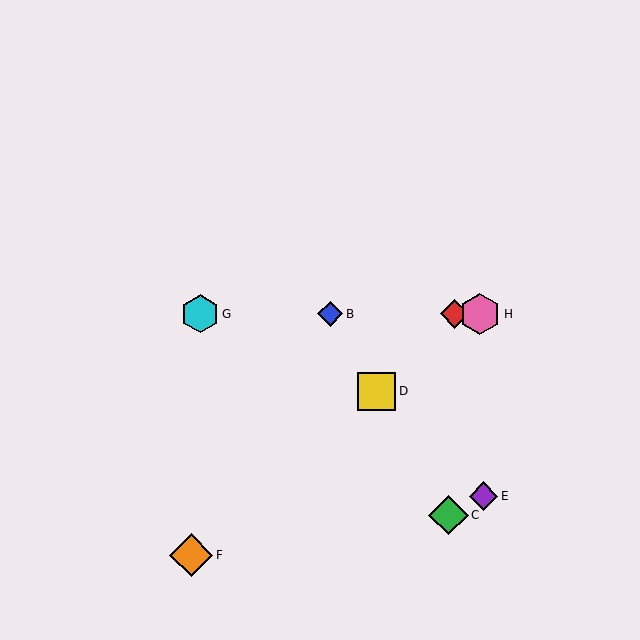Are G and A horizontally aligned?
Yes, both are at y≈314.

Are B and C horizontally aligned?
No, B is at y≈314 and C is at y≈515.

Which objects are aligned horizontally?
Objects A, B, G, H are aligned horizontally.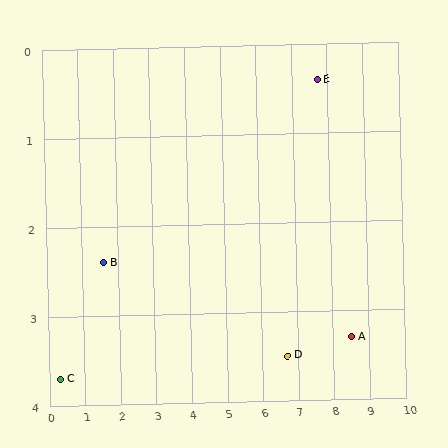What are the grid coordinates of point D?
Point D is at approximately (6.7, 3.5).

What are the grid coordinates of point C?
Point C is at approximately (0.3, 3.7).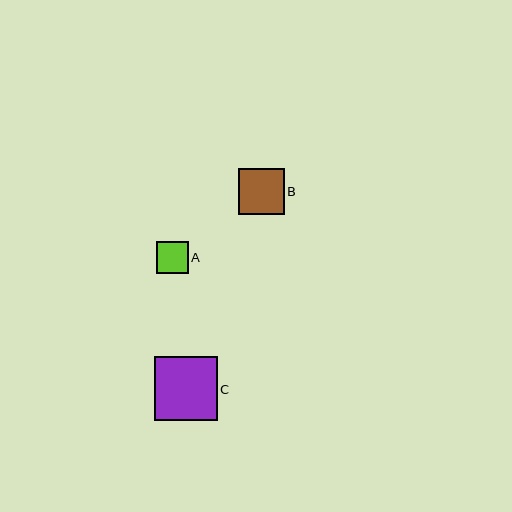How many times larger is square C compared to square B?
Square C is approximately 1.4 times the size of square B.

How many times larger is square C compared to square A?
Square C is approximately 2.0 times the size of square A.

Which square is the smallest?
Square A is the smallest with a size of approximately 32 pixels.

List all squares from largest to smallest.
From largest to smallest: C, B, A.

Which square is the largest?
Square C is the largest with a size of approximately 63 pixels.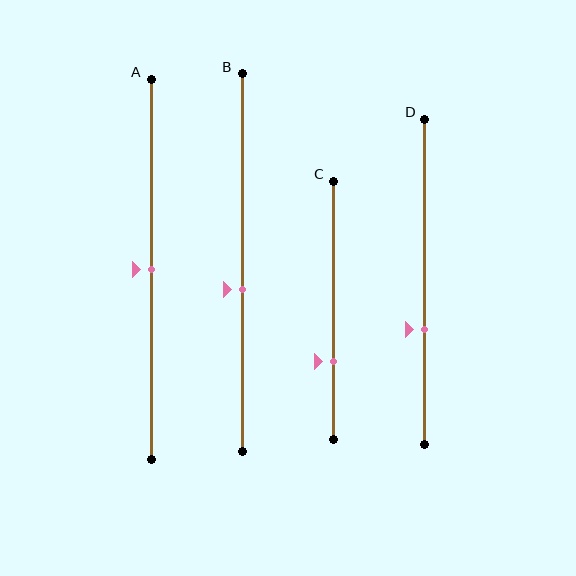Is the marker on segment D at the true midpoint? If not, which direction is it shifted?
No, the marker on segment D is shifted downward by about 15% of the segment length.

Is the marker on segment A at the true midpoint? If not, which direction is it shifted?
Yes, the marker on segment A is at the true midpoint.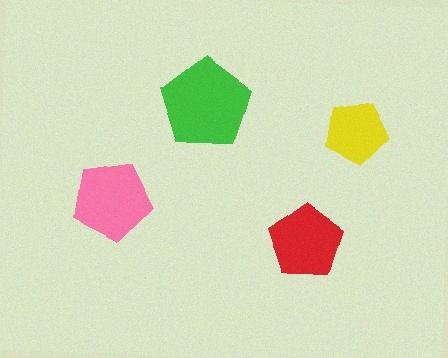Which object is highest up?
The green pentagon is topmost.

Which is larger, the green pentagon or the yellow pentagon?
The green one.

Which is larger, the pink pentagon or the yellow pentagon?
The pink one.